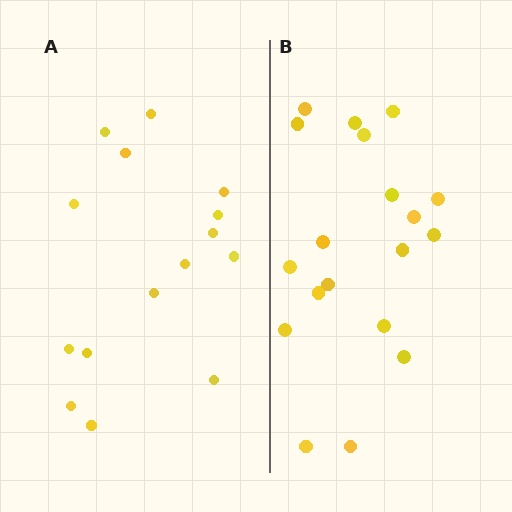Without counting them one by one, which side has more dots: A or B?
Region B (the right region) has more dots.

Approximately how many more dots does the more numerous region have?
Region B has about 4 more dots than region A.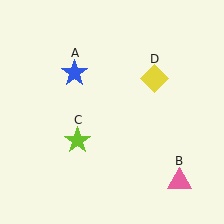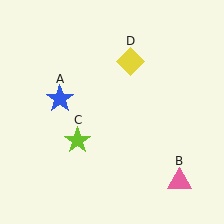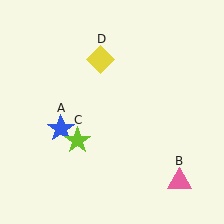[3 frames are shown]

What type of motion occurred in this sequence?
The blue star (object A), yellow diamond (object D) rotated counterclockwise around the center of the scene.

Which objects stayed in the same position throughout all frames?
Pink triangle (object B) and lime star (object C) remained stationary.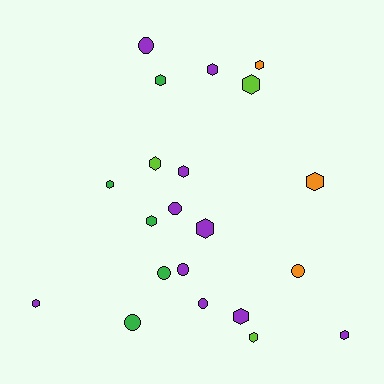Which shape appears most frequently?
Hexagon, with 14 objects.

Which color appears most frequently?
Purple, with 10 objects.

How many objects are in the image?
There are 21 objects.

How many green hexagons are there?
There are 3 green hexagons.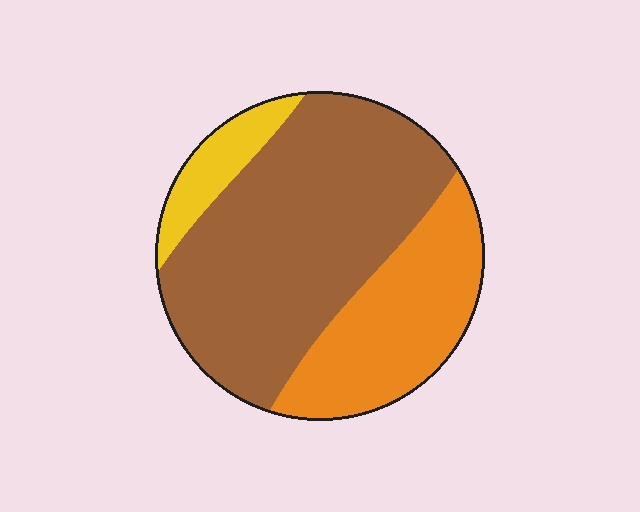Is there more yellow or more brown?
Brown.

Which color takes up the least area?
Yellow, at roughly 10%.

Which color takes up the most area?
Brown, at roughly 60%.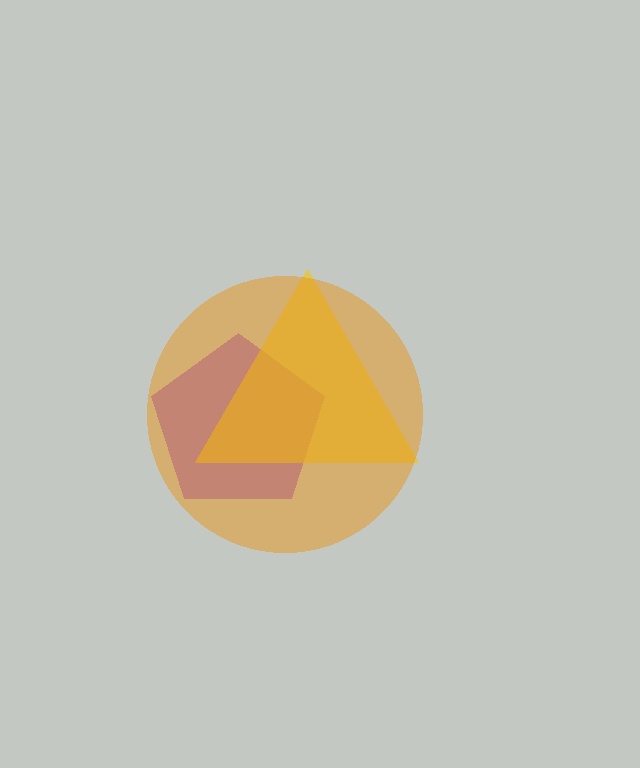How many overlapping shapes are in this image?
There are 3 overlapping shapes in the image.